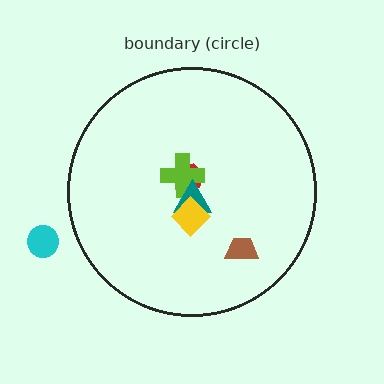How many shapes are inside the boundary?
5 inside, 1 outside.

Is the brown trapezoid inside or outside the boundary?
Inside.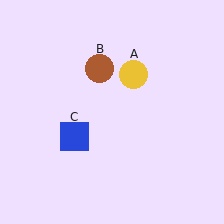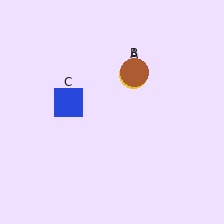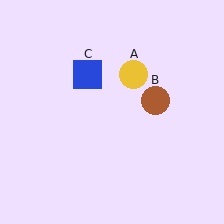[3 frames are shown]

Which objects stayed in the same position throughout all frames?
Yellow circle (object A) remained stationary.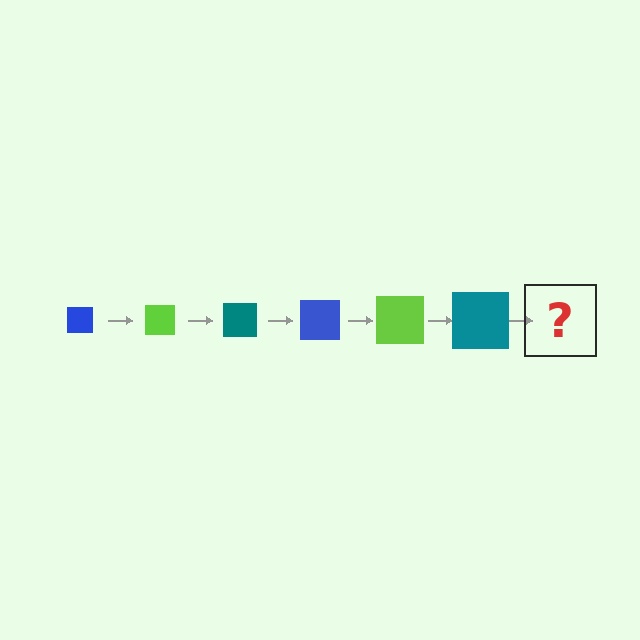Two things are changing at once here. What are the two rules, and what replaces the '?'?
The two rules are that the square grows larger each step and the color cycles through blue, lime, and teal. The '?' should be a blue square, larger than the previous one.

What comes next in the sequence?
The next element should be a blue square, larger than the previous one.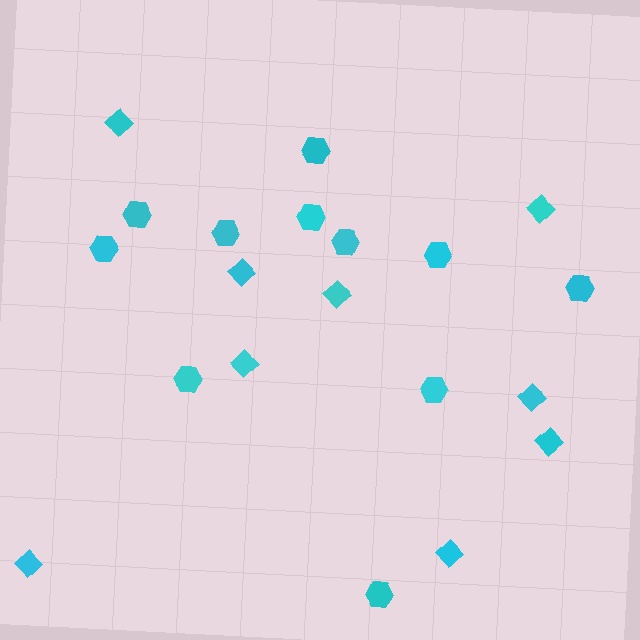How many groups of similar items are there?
There are 2 groups: one group of hexagons (11) and one group of diamonds (9).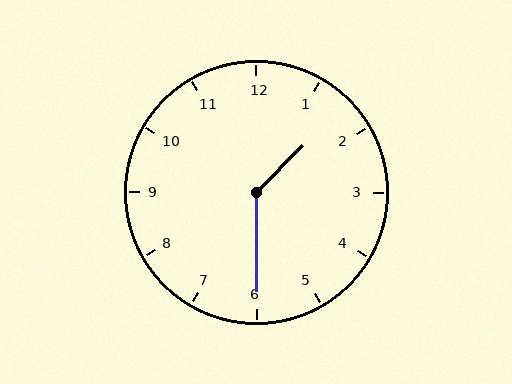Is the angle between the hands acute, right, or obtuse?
It is obtuse.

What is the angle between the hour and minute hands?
Approximately 135 degrees.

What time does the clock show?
1:30.